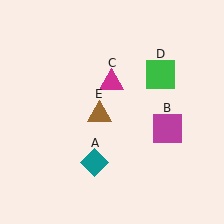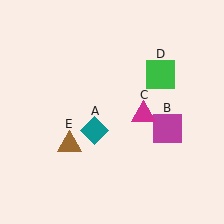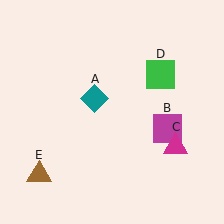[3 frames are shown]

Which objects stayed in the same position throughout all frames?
Magenta square (object B) and green square (object D) remained stationary.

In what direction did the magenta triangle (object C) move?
The magenta triangle (object C) moved down and to the right.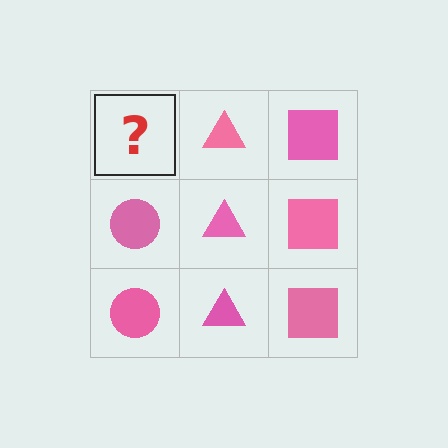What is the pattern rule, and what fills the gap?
The rule is that each column has a consistent shape. The gap should be filled with a pink circle.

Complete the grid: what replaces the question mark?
The question mark should be replaced with a pink circle.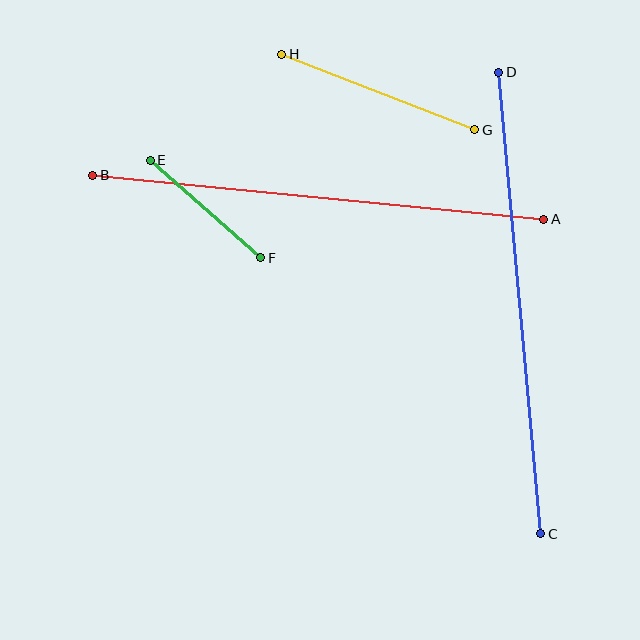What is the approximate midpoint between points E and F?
The midpoint is at approximately (206, 209) pixels.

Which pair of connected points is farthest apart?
Points C and D are farthest apart.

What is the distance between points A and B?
The distance is approximately 453 pixels.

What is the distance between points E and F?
The distance is approximately 148 pixels.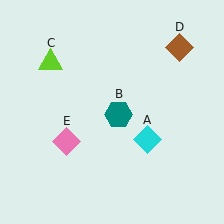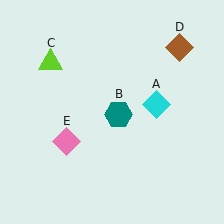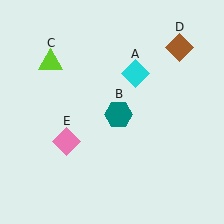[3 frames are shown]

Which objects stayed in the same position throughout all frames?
Teal hexagon (object B) and lime triangle (object C) and brown diamond (object D) and pink diamond (object E) remained stationary.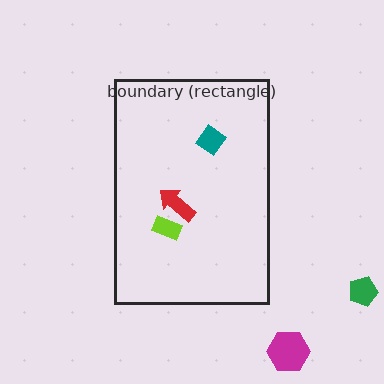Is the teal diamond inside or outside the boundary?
Inside.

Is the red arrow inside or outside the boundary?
Inside.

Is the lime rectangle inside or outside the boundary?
Inside.